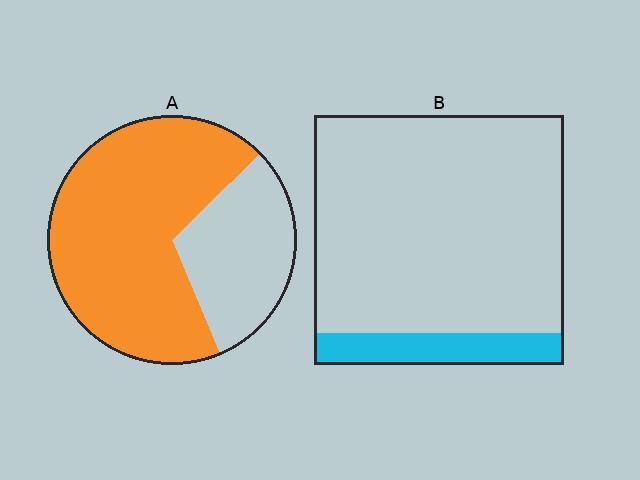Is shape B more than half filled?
No.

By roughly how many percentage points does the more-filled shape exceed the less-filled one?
By roughly 55 percentage points (A over B).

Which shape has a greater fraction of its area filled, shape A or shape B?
Shape A.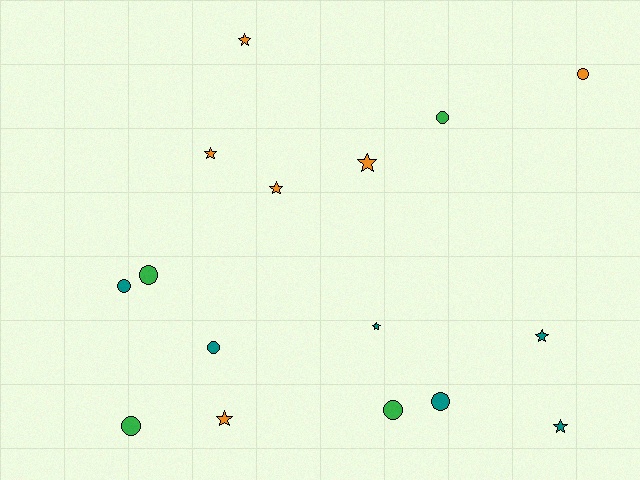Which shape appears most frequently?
Circle, with 8 objects.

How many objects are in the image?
There are 16 objects.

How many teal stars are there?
There are 3 teal stars.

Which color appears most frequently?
Orange, with 6 objects.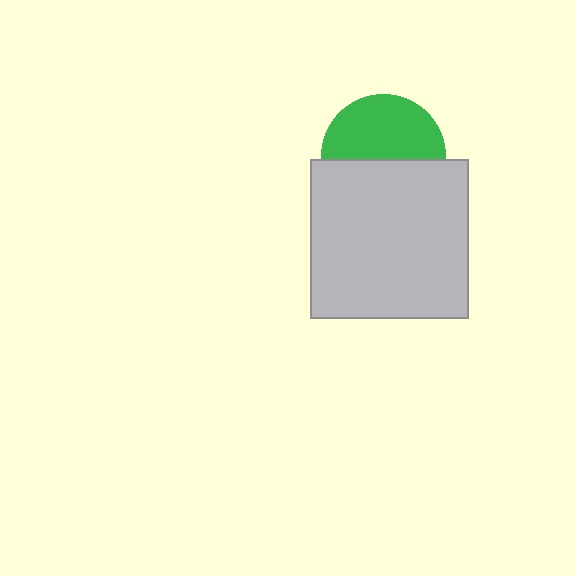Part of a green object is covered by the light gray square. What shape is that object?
It is a circle.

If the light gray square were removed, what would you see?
You would see the complete green circle.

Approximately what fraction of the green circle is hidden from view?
Roughly 47% of the green circle is hidden behind the light gray square.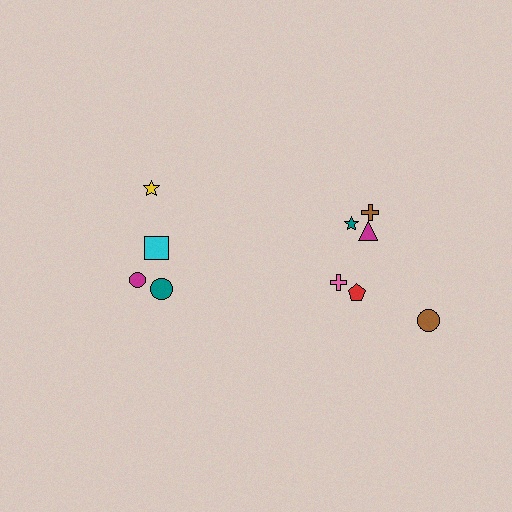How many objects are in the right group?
There are 6 objects.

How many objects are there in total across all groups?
There are 10 objects.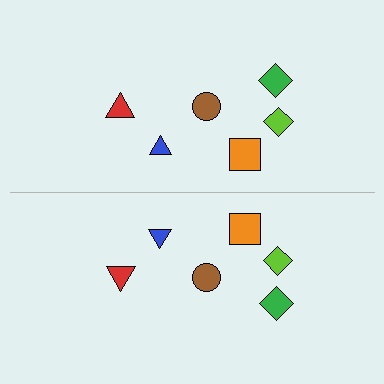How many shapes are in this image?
There are 12 shapes in this image.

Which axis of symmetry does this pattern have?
The pattern has a horizontal axis of symmetry running through the center of the image.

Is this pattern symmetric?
Yes, this pattern has bilateral (reflection) symmetry.